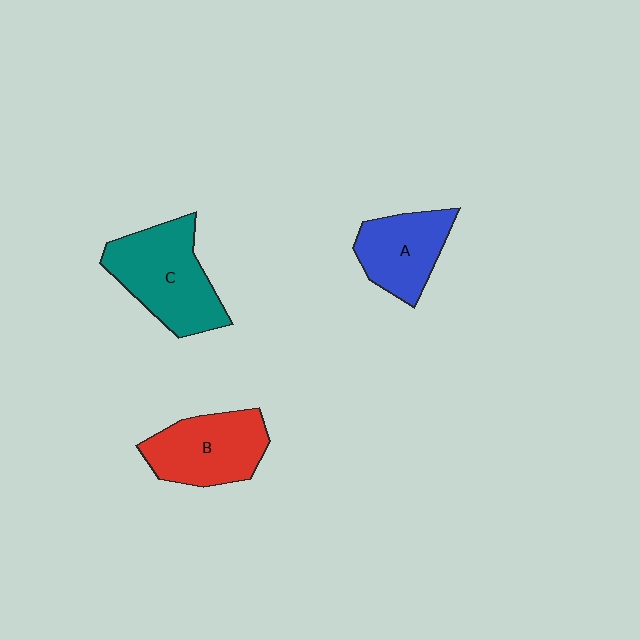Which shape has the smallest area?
Shape A (blue).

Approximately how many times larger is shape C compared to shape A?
Approximately 1.4 times.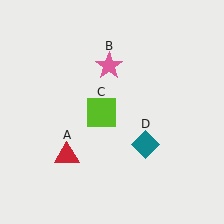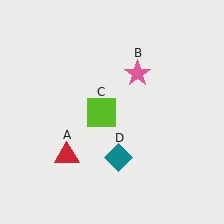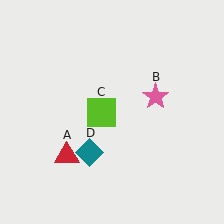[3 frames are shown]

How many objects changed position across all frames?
2 objects changed position: pink star (object B), teal diamond (object D).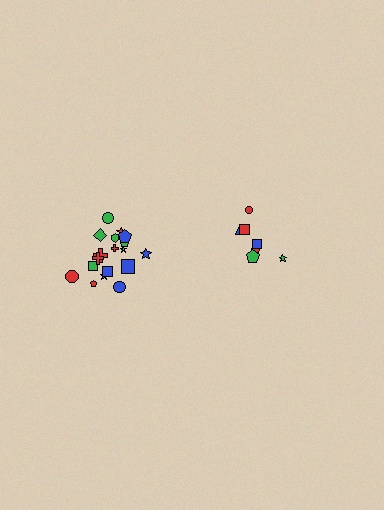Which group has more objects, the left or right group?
The left group.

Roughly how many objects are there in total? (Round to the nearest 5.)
Roughly 25 objects in total.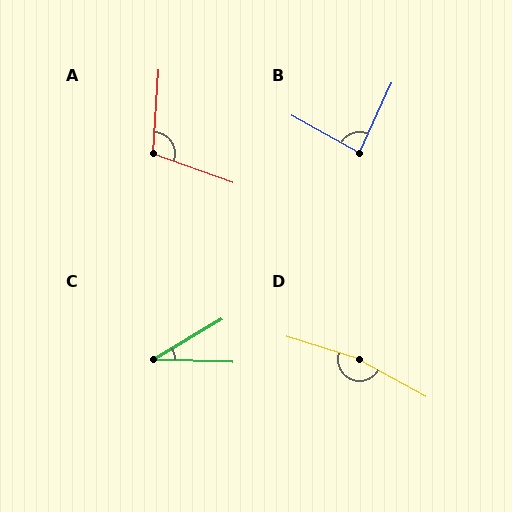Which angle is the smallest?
C, at approximately 32 degrees.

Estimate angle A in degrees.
Approximately 106 degrees.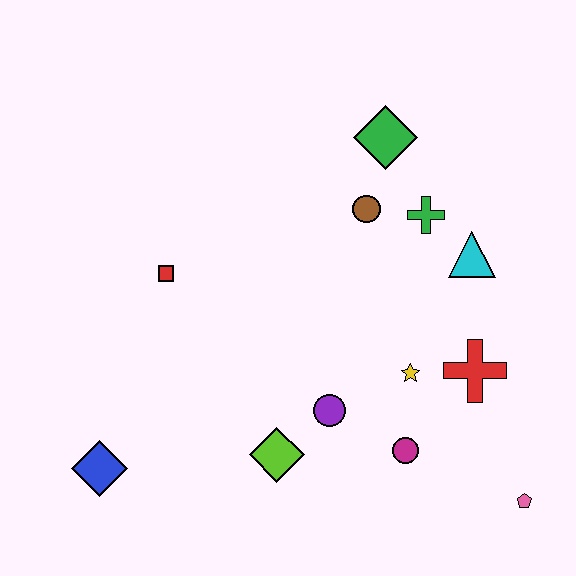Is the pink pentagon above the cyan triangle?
No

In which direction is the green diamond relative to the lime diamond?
The green diamond is above the lime diamond.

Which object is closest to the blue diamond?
The lime diamond is closest to the blue diamond.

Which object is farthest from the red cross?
The blue diamond is farthest from the red cross.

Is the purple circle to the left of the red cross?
Yes